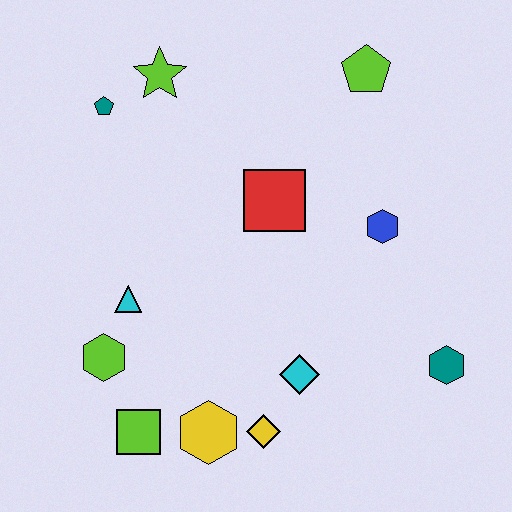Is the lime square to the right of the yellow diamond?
No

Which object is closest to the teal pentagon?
The lime star is closest to the teal pentagon.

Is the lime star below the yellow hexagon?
No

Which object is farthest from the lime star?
The teal hexagon is farthest from the lime star.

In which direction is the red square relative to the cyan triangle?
The red square is to the right of the cyan triangle.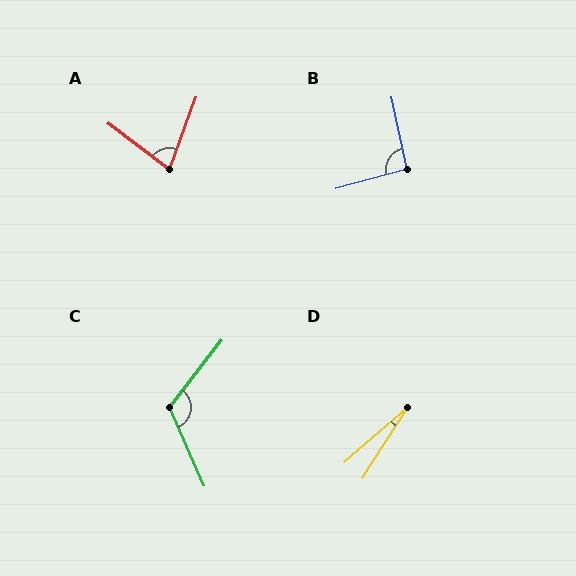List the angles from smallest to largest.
D (16°), A (73°), B (93°), C (118°).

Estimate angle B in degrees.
Approximately 93 degrees.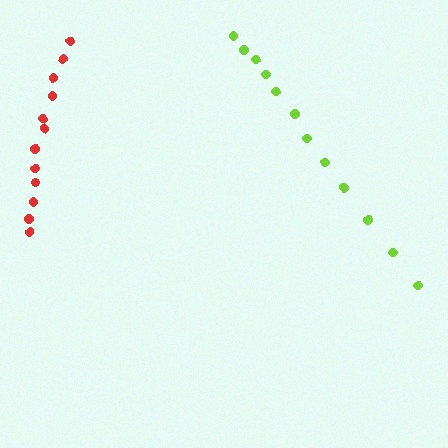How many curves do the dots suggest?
There are 2 distinct paths.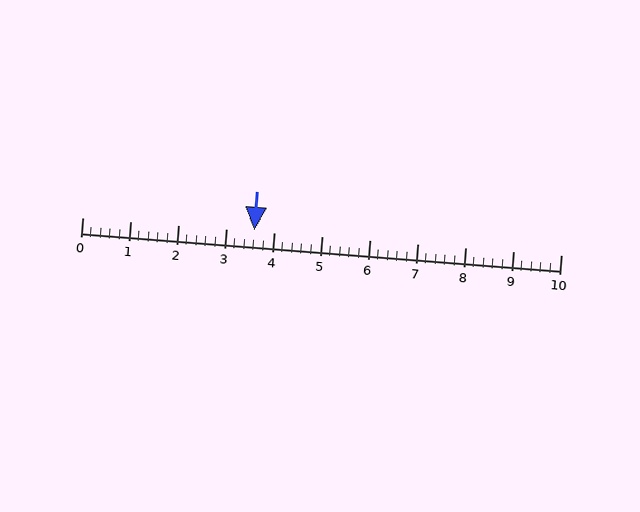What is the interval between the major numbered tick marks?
The major tick marks are spaced 1 units apart.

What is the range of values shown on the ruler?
The ruler shows values from 0 to 10.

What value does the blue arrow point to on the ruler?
The blue arrow points to approximately 3.6.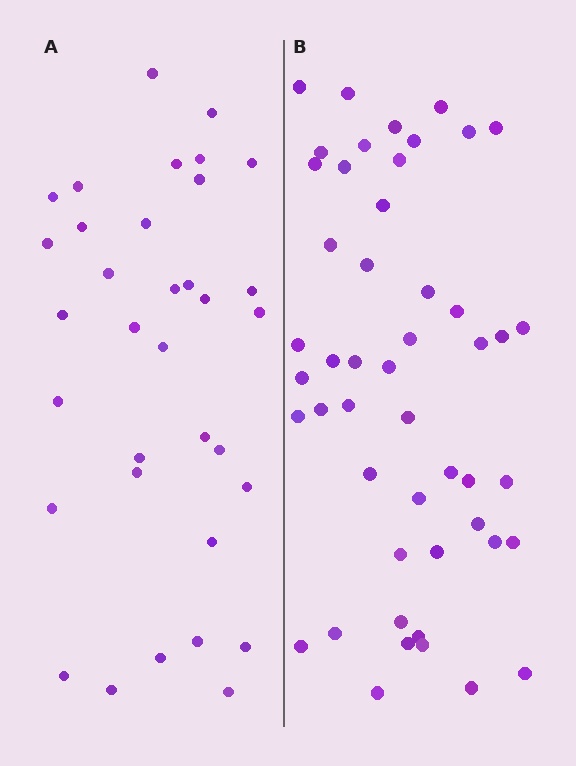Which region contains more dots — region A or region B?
Region B (the right region) has more dots.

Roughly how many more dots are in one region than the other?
Region B has approximately 15 more dots than region A.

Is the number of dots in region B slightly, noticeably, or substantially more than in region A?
Region B has noticeably more, but not dramatically so. The ratio is roughly 1.4 to 1.